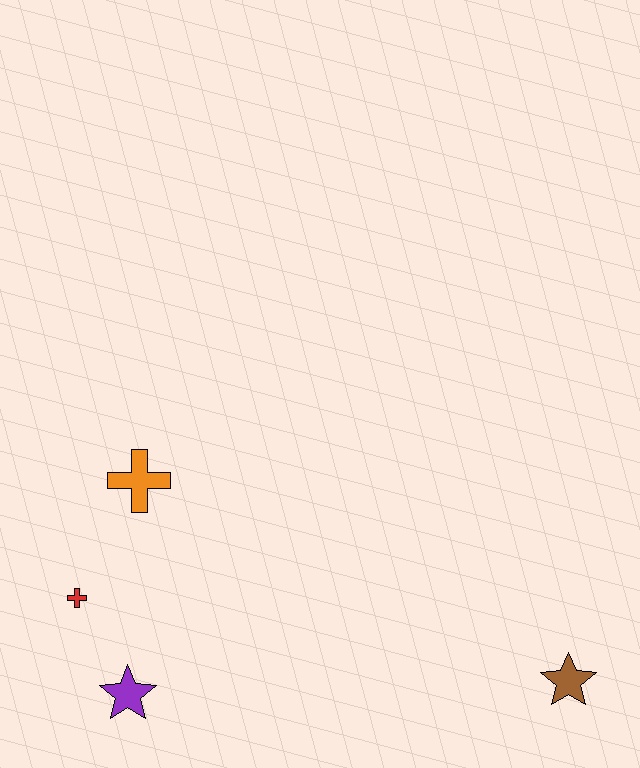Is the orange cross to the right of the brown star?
No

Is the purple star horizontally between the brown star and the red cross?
Yes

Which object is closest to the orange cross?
The red cross is closest to the orange cross.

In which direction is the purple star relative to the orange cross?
The purple star is below the orange cross.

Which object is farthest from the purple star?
The brown star is farthest from the purple star.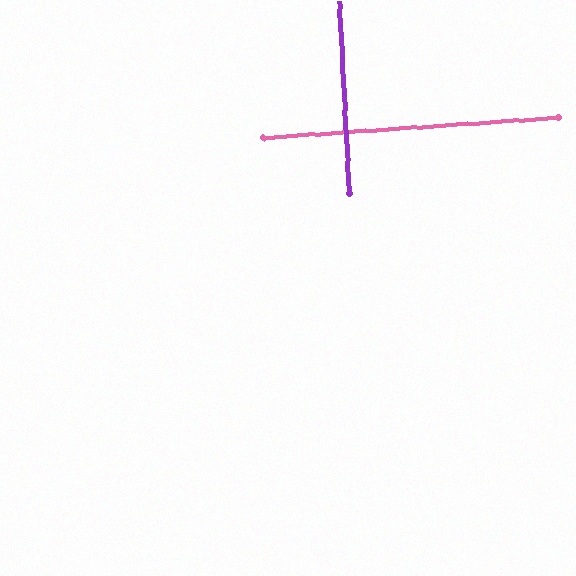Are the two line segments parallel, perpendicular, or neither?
Perpendicular — they meet at approximately 89°.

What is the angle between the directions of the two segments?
Approximately 89 degrees.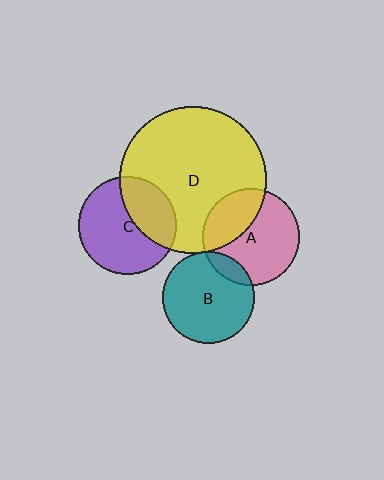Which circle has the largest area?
Circle D (yellow).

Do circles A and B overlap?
Yes.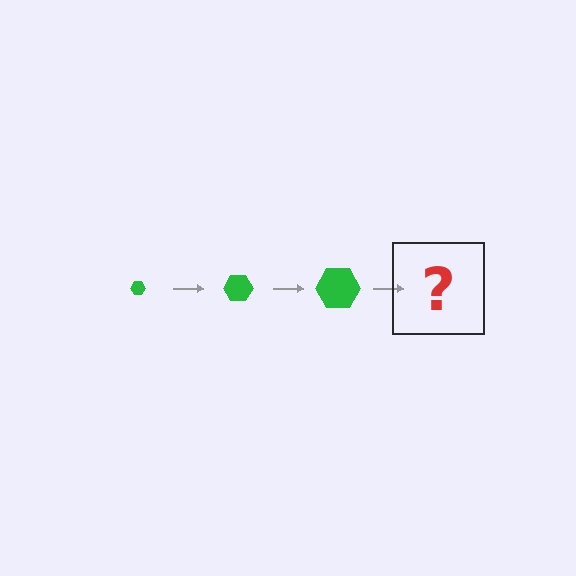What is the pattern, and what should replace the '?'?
The pattern is that the hexagon gets progressively larger each step. The '?' should be a green hexagon, larger than the previous one.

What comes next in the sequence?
The next element should be a green hexagon, larger than the previous one.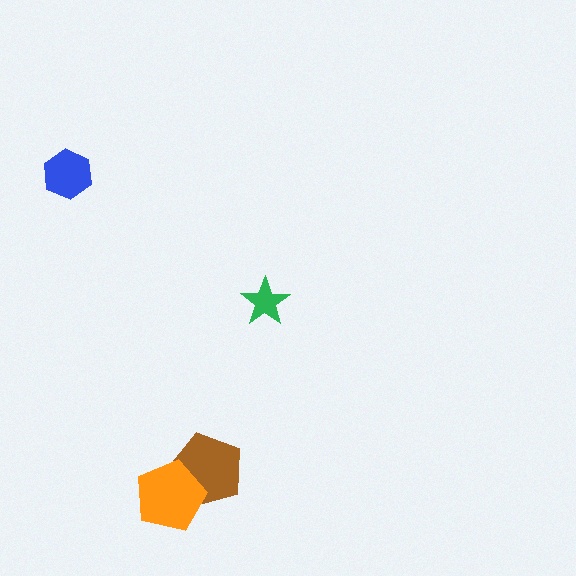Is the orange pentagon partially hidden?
No, no other shape covers it.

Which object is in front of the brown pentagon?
The orange pentagon is in front of the brown pentagon.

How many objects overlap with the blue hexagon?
0 objects overlap with the blue hexagon.